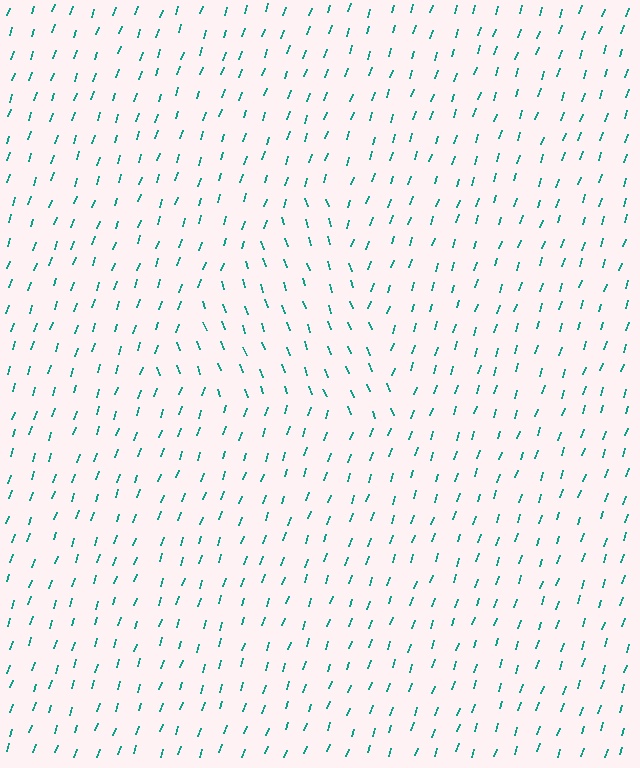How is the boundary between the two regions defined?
The boundary is defined purely by a change in line orientation (approximately 38 degrees difference). All lines are the same color and thickness.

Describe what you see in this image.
The image is filled with small teal line segments. A triangle region in the image has lines oriented differently from the surrounding lines, creating a visible texture boundary.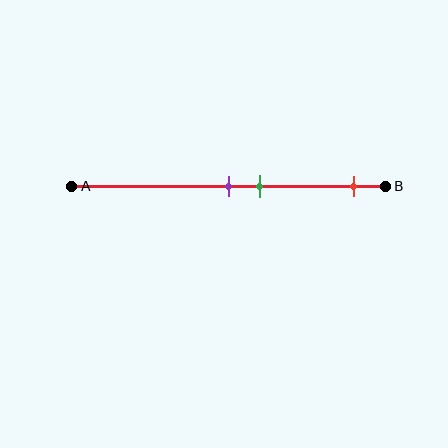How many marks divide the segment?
There are 3 marks dividing the segment.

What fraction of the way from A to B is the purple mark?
The purple mark is approximately 50% (0.5) of the way from A to B.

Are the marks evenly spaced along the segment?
No, the marks are not evenly spaced.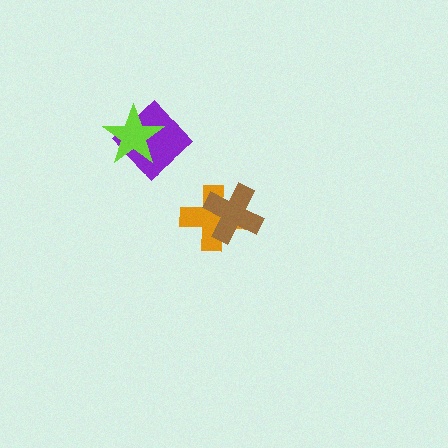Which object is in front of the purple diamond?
The lime star is in front of the purple diamond.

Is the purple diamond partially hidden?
Yes, it is partially covered by another shape.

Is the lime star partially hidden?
No, no other shape covers it.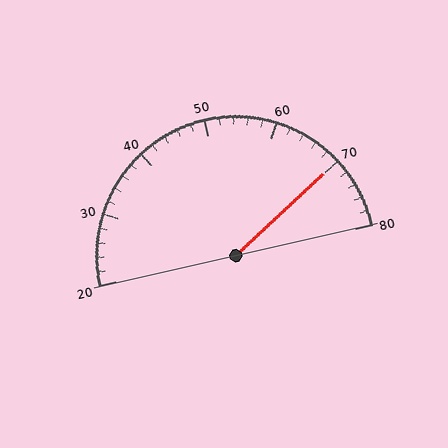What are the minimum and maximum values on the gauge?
The gauge ranges from 20 to 80.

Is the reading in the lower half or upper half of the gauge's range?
The reading is in the upper half of the range (20 to 80).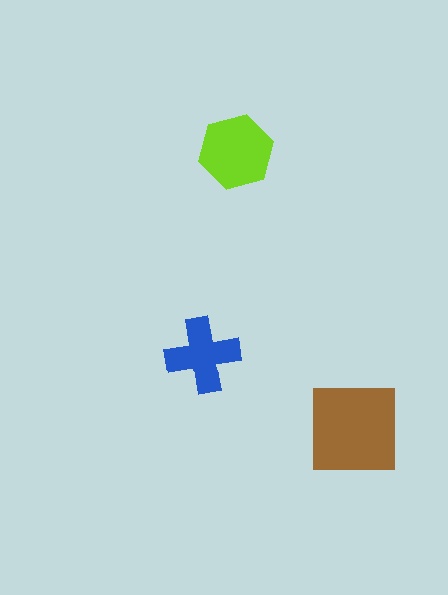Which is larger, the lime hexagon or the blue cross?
The lime hexagon.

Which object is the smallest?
The blue cross.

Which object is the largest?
The brown square.